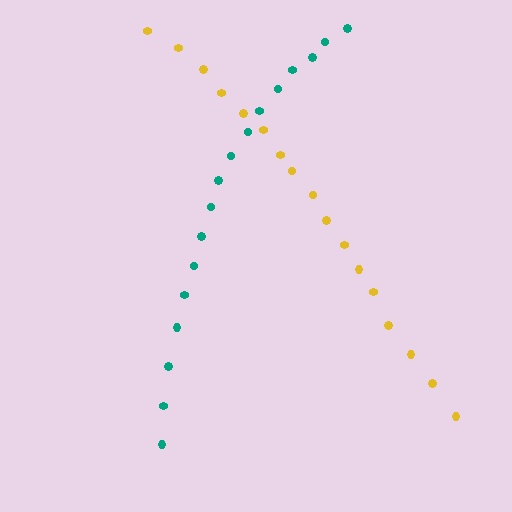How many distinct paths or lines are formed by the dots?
There are 2 distinct paths.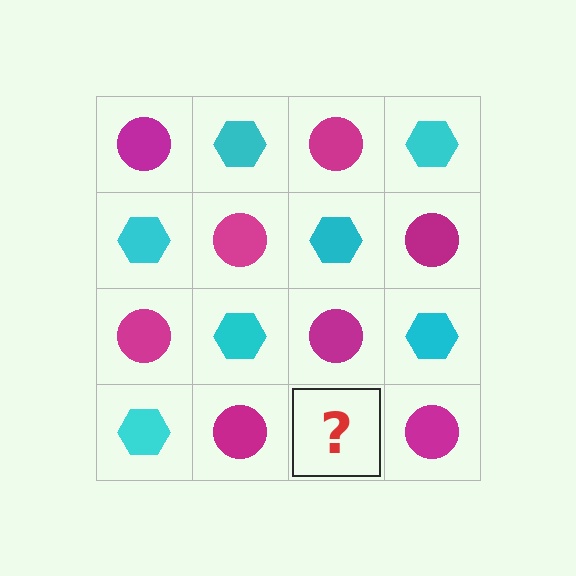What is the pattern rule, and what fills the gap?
The rule is that it alternates magenta circle and cyan hexagon in a checkerboard pattern. The gap should be filled with a cyan hexagon.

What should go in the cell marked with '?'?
The missing cell should contain a cyan hexagon.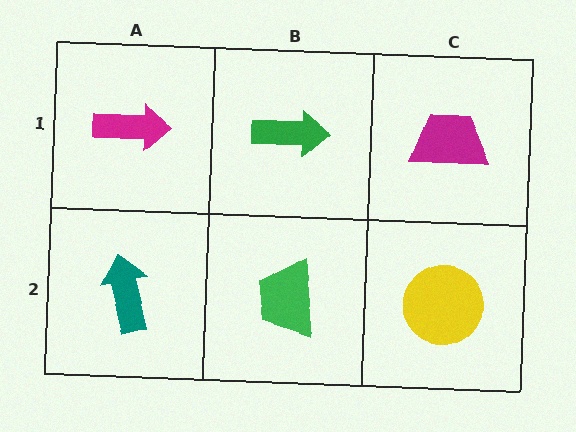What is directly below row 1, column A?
A teal arrow.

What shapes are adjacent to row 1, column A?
A teal arrow (row 2, column A), a green arrow (row 1, column B).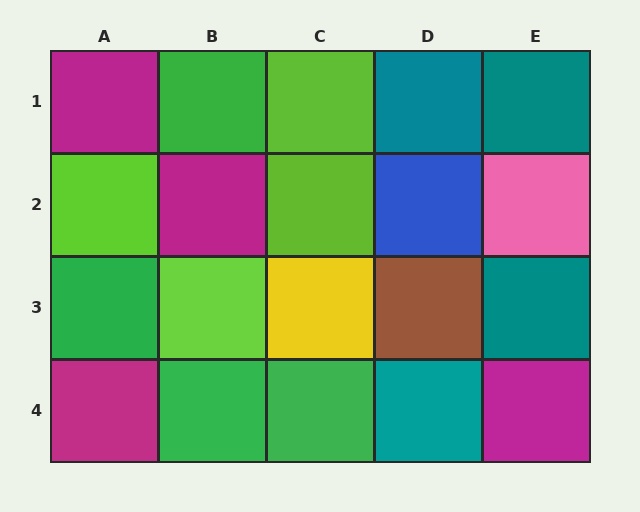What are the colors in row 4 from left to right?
Magenta, green, green, teal, magenta.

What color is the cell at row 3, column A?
Green.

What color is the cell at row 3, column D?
Brown.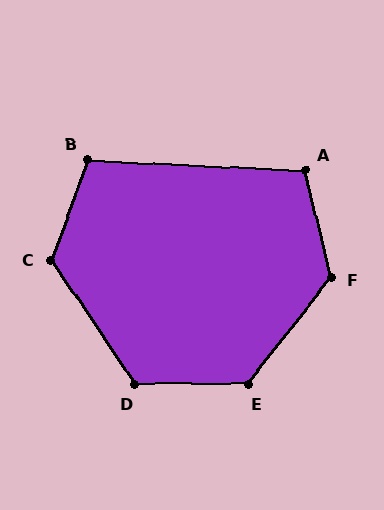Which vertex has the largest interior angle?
F, at approximately 128 degrees.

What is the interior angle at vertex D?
Approximately 124 degrees (obtuse).